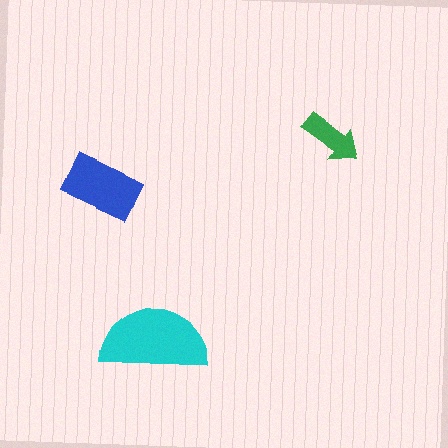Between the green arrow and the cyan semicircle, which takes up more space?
The cyan semicircle.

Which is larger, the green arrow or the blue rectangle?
The blue rectangle.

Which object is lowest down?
The cyan semicircle is bottommost.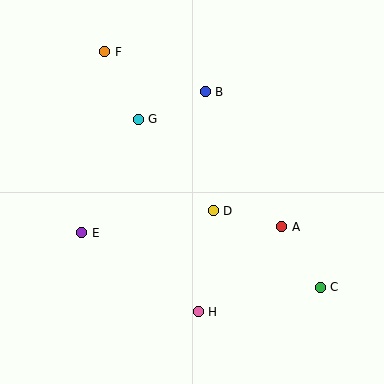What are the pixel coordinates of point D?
Point D is at (213, 211).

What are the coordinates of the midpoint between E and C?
The midpoint between E and C is at (201, 260).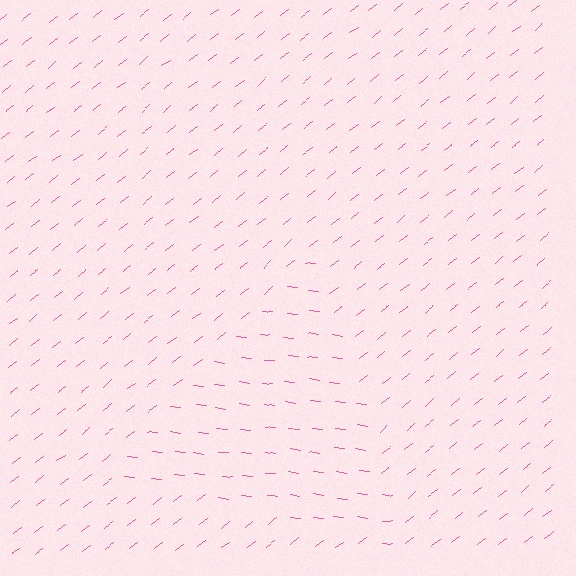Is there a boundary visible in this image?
Yes, there is a texture boundary formed by a change in line orientation.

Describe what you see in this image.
The image is filled with small pink line segments. A triangle region in the image has lines oriented differently from the surrounding lines, creating a visible texture boundary.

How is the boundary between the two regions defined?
The boundary is defined purely by a change in line orientation (approximately 45 degrees difference). All lines are the same color and thickness.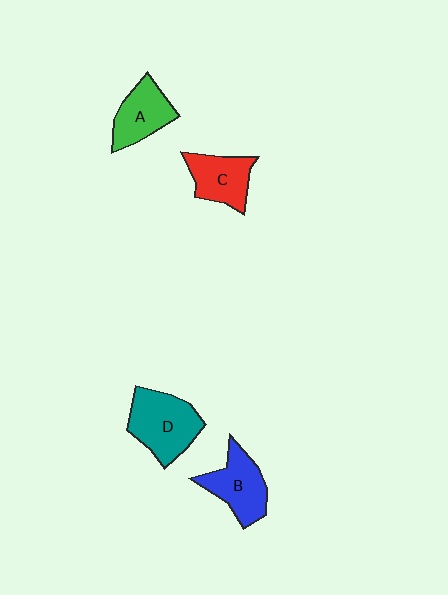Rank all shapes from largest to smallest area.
From largest to smallest: D (teal), B (blue), C (red), A (green).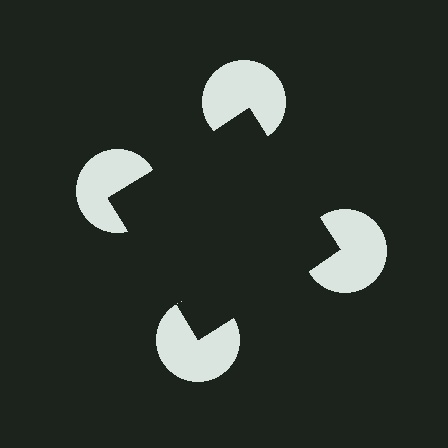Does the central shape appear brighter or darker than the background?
It typically appears slightly darker than the background, even though no actual brightness change is drawn.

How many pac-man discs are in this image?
There are 4 — one at each vertex of the illusory square.